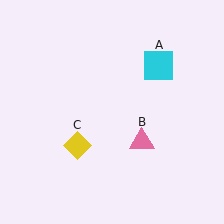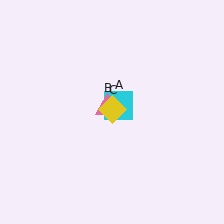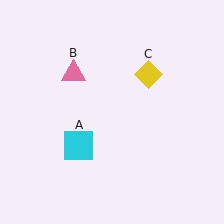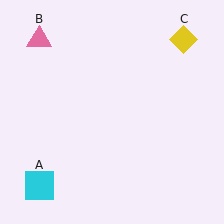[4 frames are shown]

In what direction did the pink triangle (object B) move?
The pink triangle (object B) moved up and to the left.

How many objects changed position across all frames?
3 objects changed position: cyan square (object A), pink triangle (object B), yellow diamond (object C).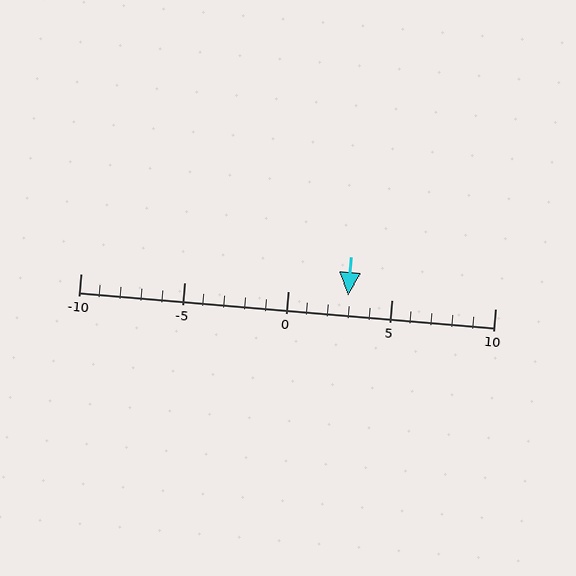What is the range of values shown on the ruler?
The ruler shows values from -10 to 10.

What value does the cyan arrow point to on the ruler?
The cyan arrow points to approximately 3.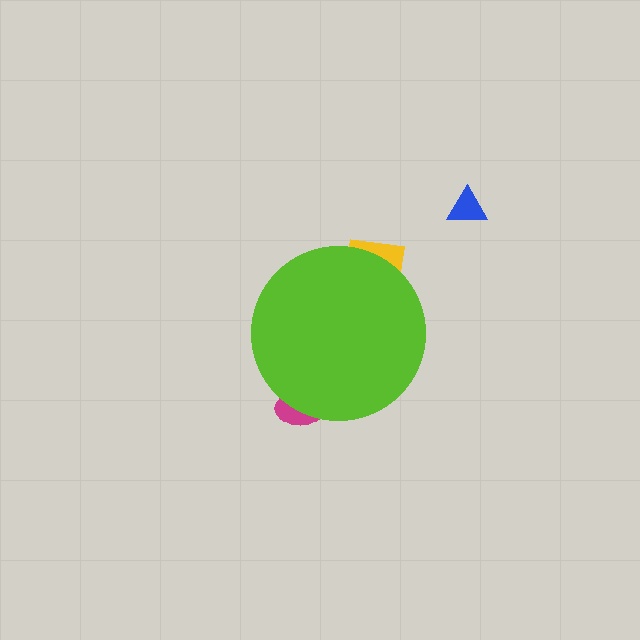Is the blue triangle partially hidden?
No, the blue triangle is fully visible.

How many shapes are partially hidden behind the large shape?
2 shapes are partially hidden.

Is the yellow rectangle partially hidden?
Yes, the yellow rectangle is partially hidden behind the lime circle.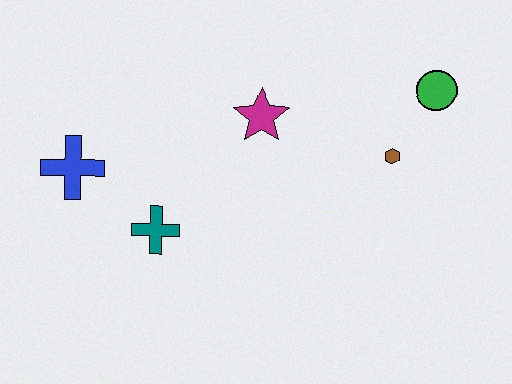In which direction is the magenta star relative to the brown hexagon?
The magenta star is to the left of the brown hexagon.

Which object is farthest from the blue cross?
The green circle is farthest from the blue cross.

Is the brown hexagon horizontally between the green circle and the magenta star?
Yes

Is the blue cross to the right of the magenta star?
No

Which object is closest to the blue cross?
The teal cross is closest to the blue cross.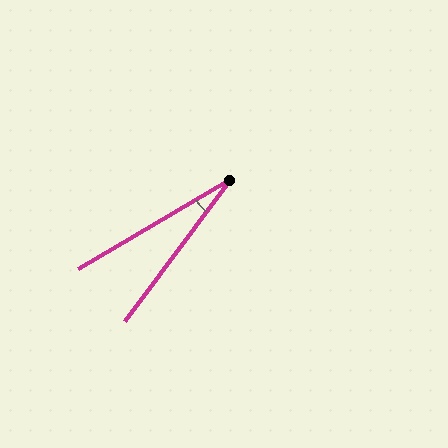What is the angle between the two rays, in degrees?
Approximately 23 degrees.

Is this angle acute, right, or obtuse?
It is acute.